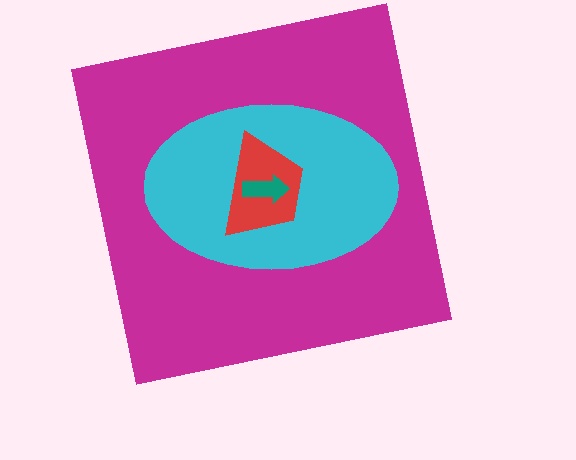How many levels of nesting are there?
4.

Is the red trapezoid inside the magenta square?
Yes.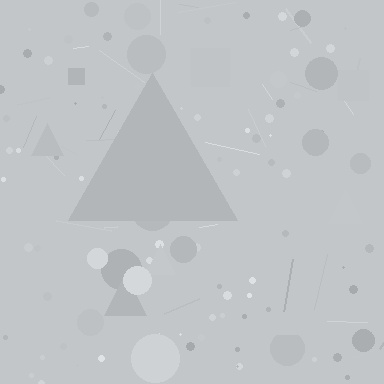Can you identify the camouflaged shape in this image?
The camouflaged shape is a triangle.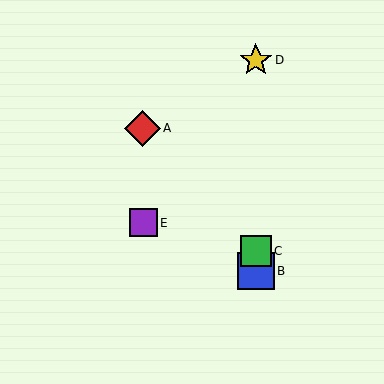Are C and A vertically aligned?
No, C is at x≈256 and A is at x≈142.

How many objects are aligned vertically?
3 objects (B, C, D) are aligned vertically.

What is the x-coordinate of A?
Object A is at x≈142.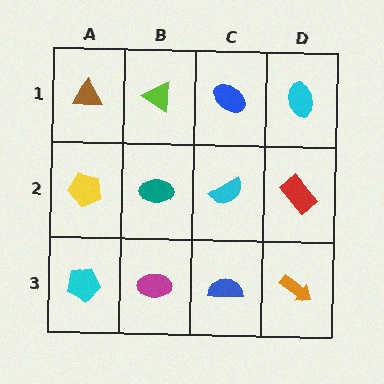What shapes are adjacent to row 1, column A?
A yellow pentagon (row 2, column A), a lime triangle (row 1, column B).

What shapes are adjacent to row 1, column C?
A cyan semicircle (row 2, column C), a lime triangle (row 1, column B), a cyan ellipse (row 1, column D).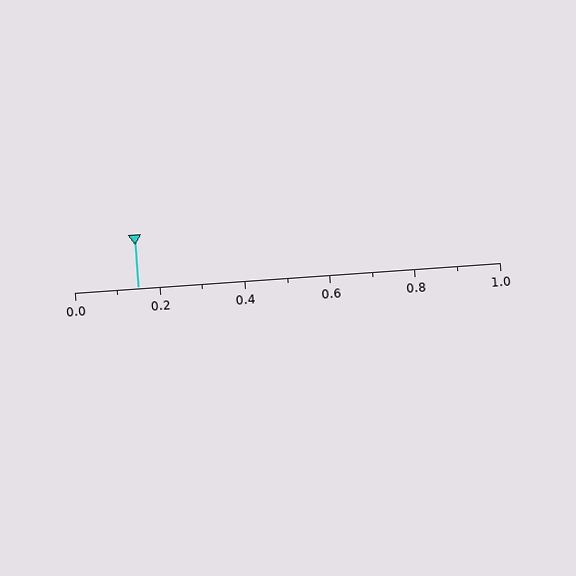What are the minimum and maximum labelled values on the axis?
The axis runs from 0.0 to 1.0.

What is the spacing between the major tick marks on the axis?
The major ticks are spaced 0.2 apart.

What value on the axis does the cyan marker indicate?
The marker indicates approximately 0.15.